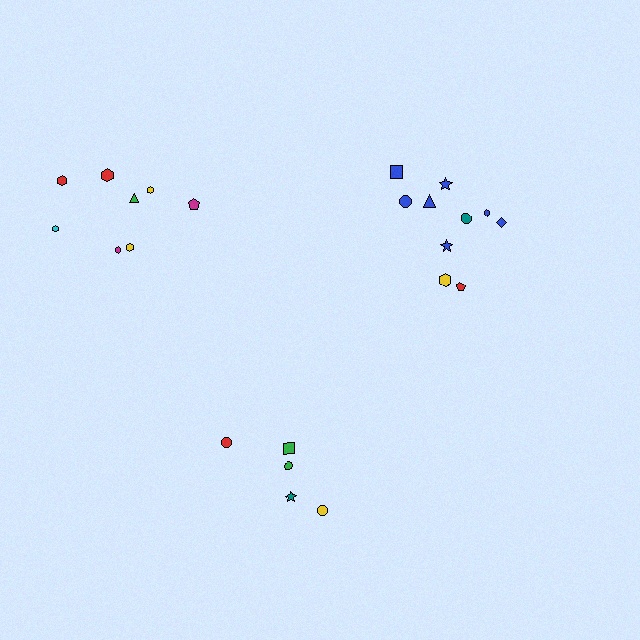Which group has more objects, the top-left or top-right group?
The top-right group.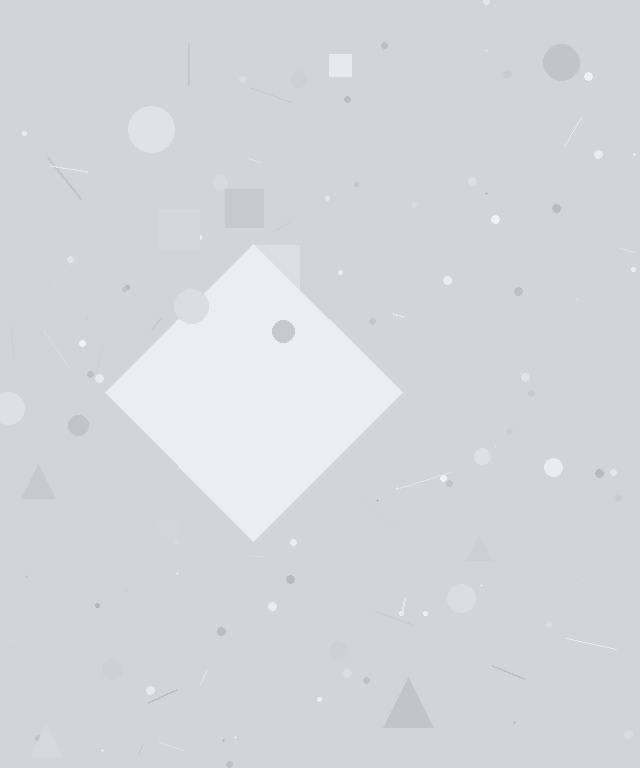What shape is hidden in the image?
A diamond is hidden in the image.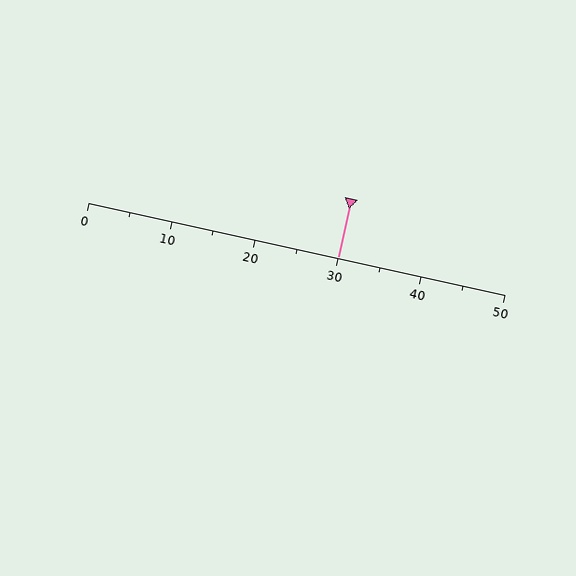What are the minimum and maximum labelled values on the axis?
The axis runs from 0 to 50.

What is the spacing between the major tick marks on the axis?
The major ticks are spaced 10 apart.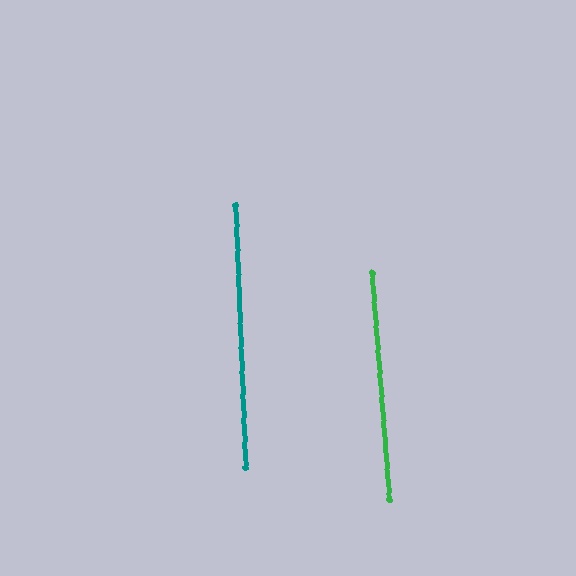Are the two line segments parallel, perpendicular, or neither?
Parallel — their directions differ by only 2.0°.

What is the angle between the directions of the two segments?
Approximately 2 degrees.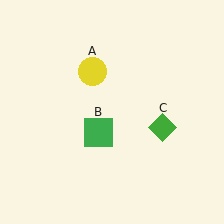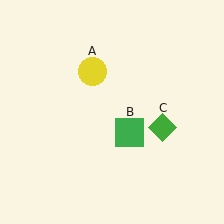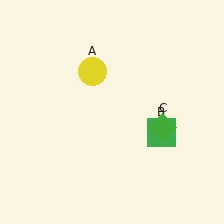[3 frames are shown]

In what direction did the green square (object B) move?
The green square (object B) moved right.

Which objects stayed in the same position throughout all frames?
Yellow circle (object A) and green diamond (object C) remained stationary.